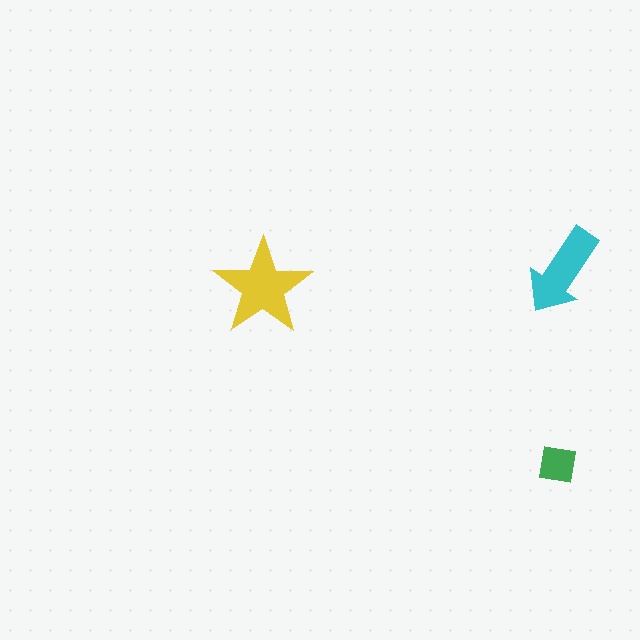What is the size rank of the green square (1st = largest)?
3rd.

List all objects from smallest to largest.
The green square, the cyan arrow, the yellow star.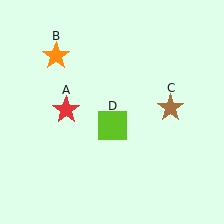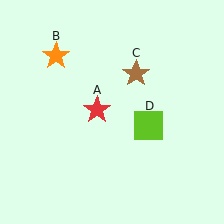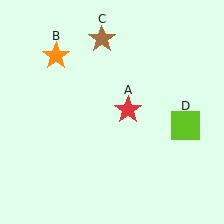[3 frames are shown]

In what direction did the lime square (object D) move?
The lime square (object D) moved right.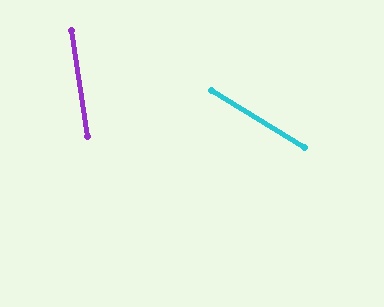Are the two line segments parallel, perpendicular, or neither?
Neither parallel nor perpendicular — they differ by about 50°.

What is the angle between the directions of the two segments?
Approximately 50 degrees.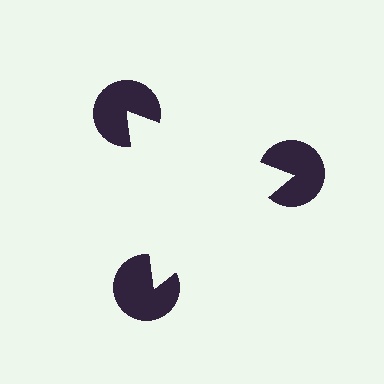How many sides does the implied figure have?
3 sides.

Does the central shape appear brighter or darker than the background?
It typically appears slightly brighter than the background, even though no actual brightness change is drawn.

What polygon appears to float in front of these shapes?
An illusory triangle — its edges are inferred from the aligned wedge cuts in the pac-man discs, not physically drawn.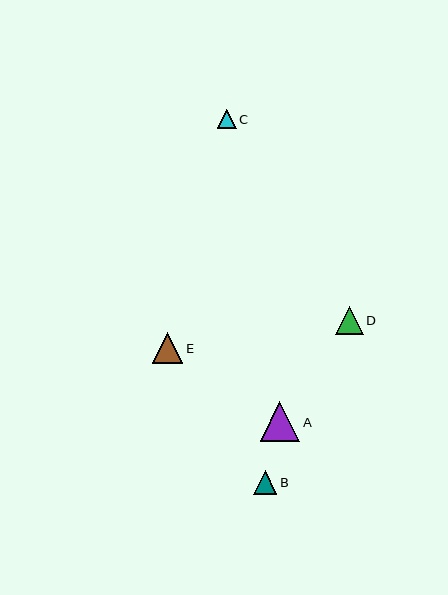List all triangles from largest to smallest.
From largest to smallest: A, E, D, B, C.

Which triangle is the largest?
Triangle A is the largest with a size of approximately 40 pixels.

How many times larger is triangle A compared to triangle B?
Triangle A is approximately 1.7 times the size of triangle B.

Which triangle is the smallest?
Triangle C is the smallest with a size of approximately 19 pixels.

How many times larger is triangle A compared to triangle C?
Triangle A is approximately 2.1 times the size of triangle C.